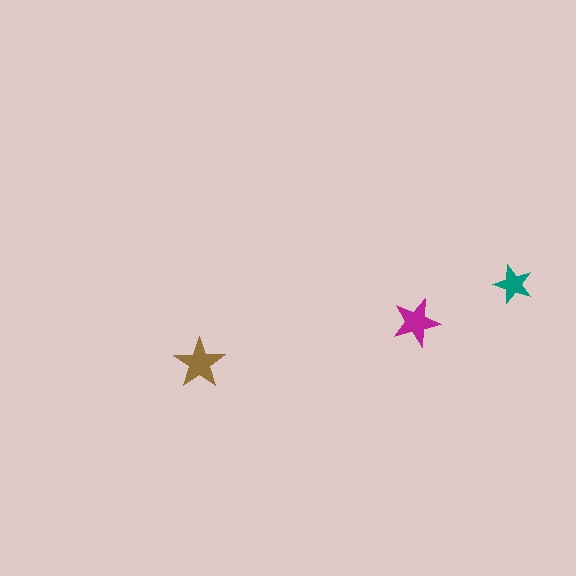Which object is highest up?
The teal star is topmost.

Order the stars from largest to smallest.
the brown one, the magenta one, the teal one.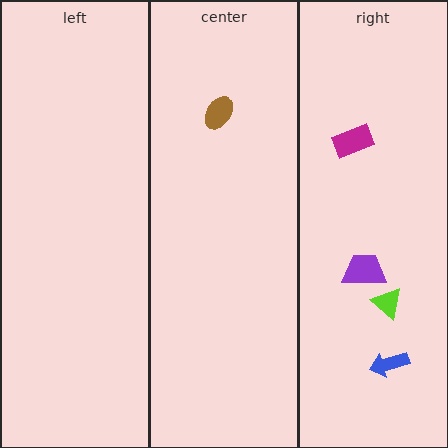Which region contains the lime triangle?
The right region.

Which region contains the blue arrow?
The right region.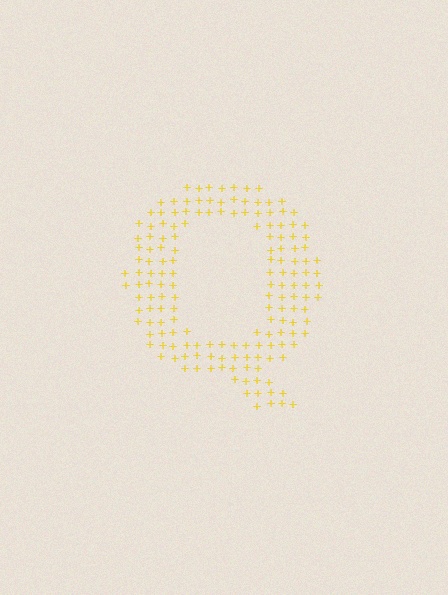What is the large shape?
The large shape is the letter Q.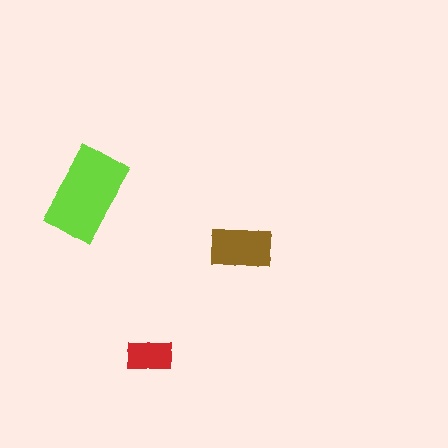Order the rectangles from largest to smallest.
the lime one, the brown one, the red one.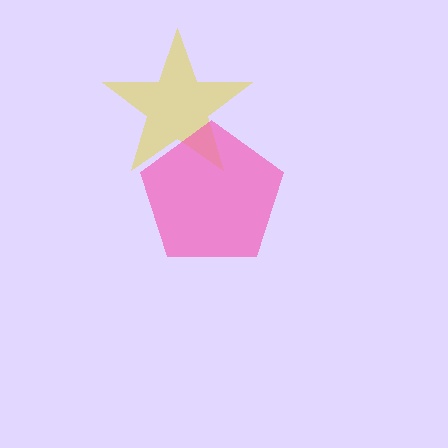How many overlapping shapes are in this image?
There are 2 overlapping shapes in the image.